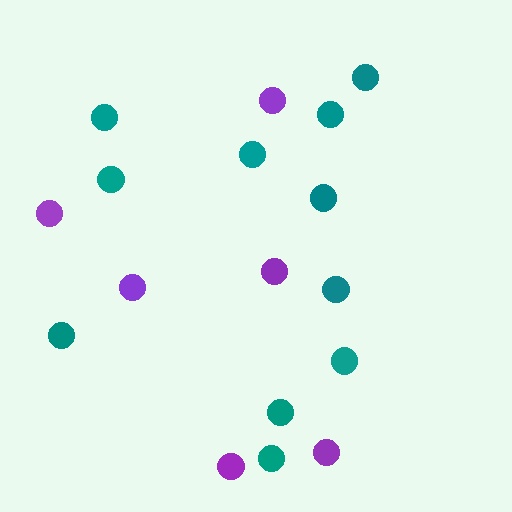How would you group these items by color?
There are 2 groups: one group of purple circles (6) and one group of teal circles (11).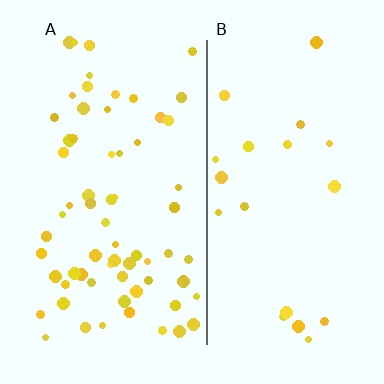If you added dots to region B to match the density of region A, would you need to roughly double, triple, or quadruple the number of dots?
Approximately triple.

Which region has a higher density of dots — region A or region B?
A (the left).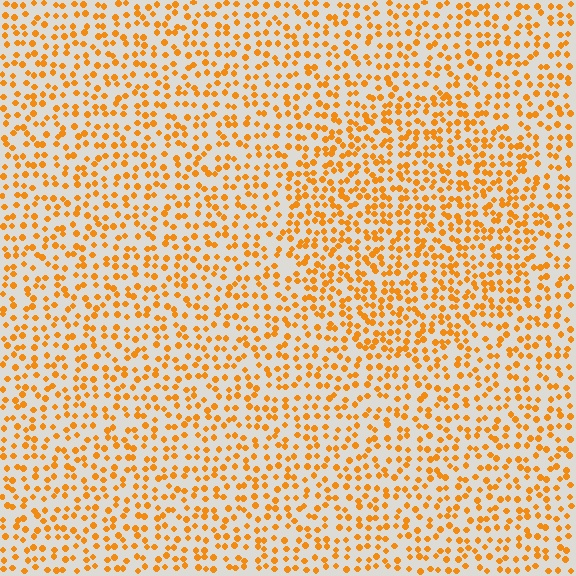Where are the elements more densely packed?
The elements are more densely packed inside the circle boundary.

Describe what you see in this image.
The image contains small orange elements arranged at two different densities. A circle-shaped region is visible where the elements are more densely packed than the surrounding area.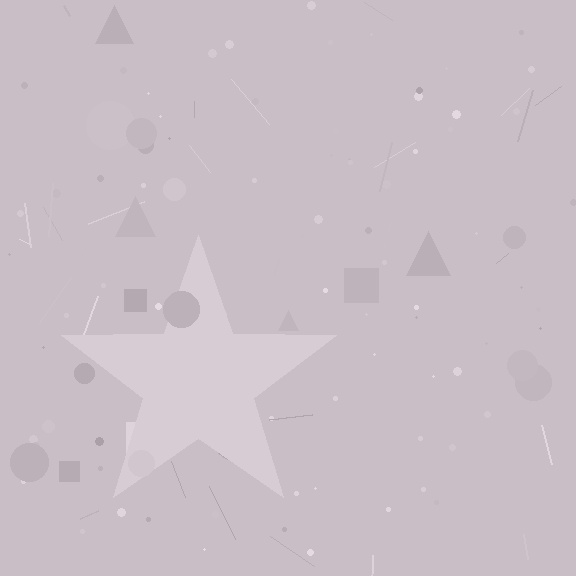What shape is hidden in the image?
A star is hidden in the image.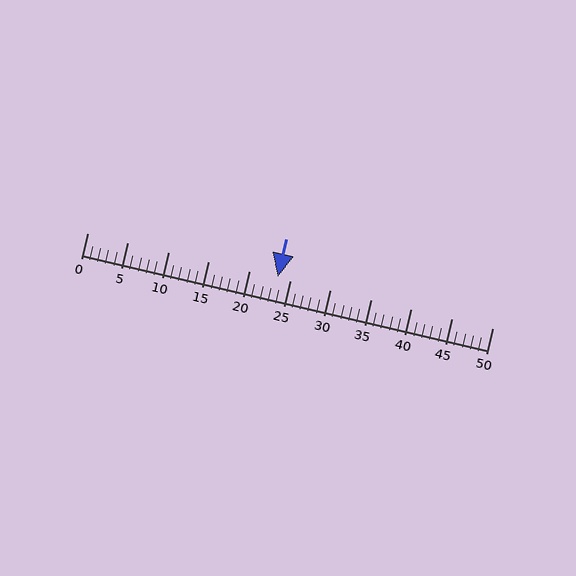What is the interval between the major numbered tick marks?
The major tick marks are spaced 5 units apart.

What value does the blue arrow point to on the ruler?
The blue arrow points to approximately 24.